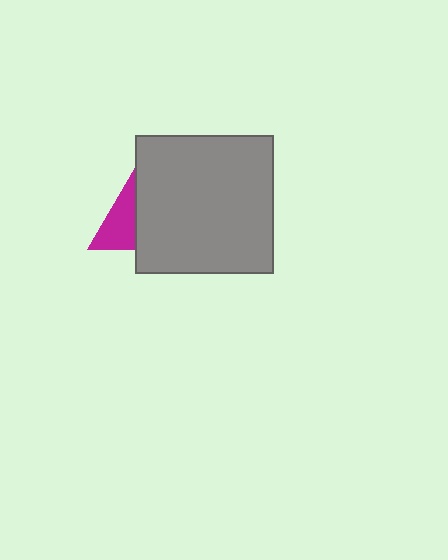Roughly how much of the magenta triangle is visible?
About half of it is visible (roughly 51%).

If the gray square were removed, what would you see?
You would see the complete magenta triangle.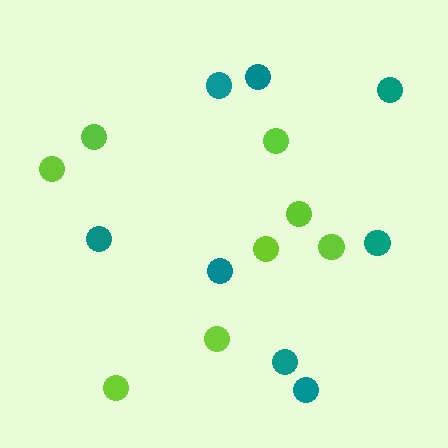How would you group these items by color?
There are 2 groups: one group of teal circles (8) and one group of lime circles (8).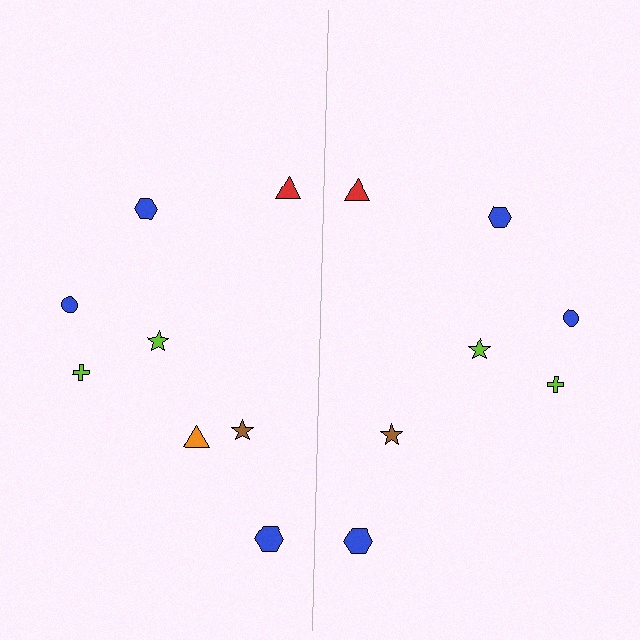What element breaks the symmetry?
A orange triangle is missing from the right side.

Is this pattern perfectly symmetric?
No, the pattern is not perfectly symmetric. A orange triangle is missing from the right side.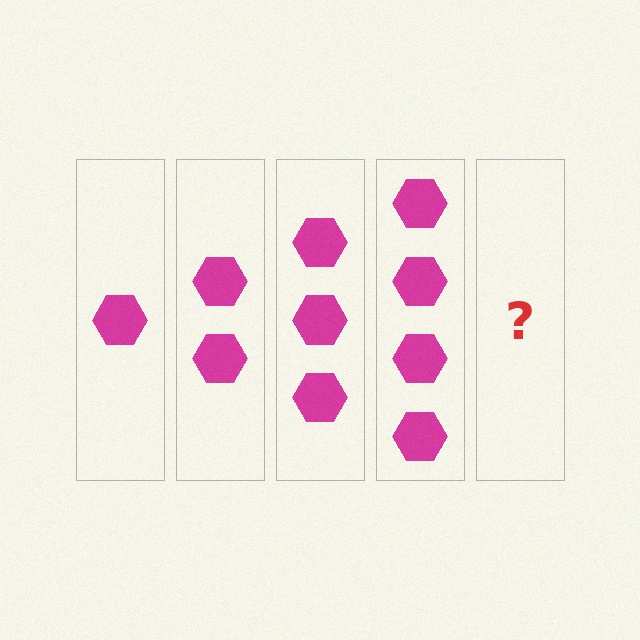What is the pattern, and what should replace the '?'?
The pattern is that each step adds one more hexagon. The '?' should be 5 hexagons.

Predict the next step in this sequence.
The next step is 5 hexagons.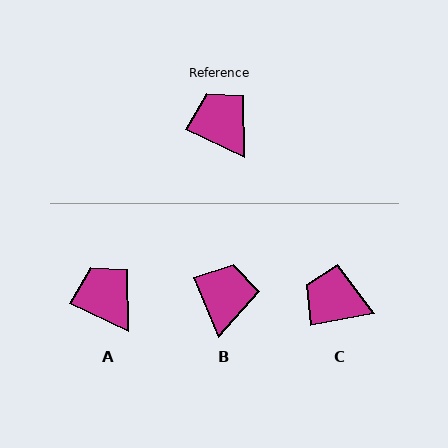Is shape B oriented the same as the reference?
No, it is off by about 43 degrees.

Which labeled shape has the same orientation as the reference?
A.